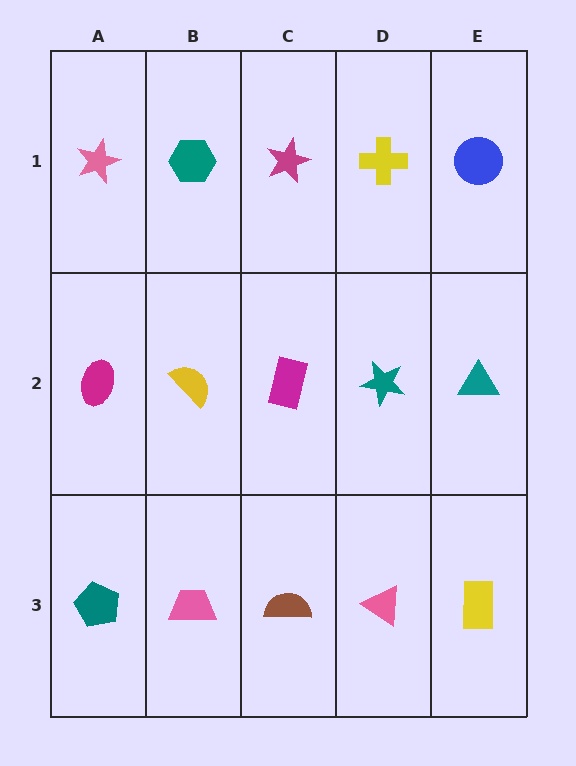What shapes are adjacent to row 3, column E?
A teal triangle (row 2, column E), a pink triangle (row 3, column D).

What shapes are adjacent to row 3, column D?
A teal star (row 2, column D), a brown semicircle (row 3, column C), a yellow rectangle (row 3, column E).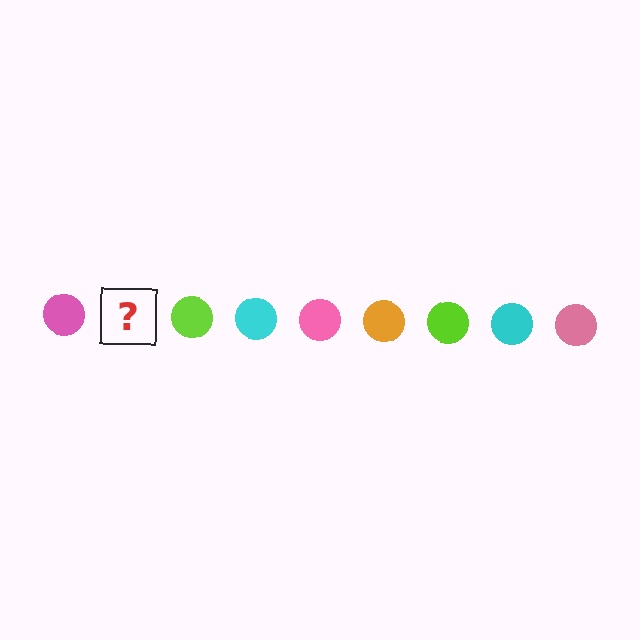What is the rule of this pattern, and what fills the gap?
The rule is that the pattern cycles through pink, orange, lime, cyan circles. The gap should be filled with an orange circle.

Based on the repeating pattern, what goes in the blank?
The blank should be an orange circle.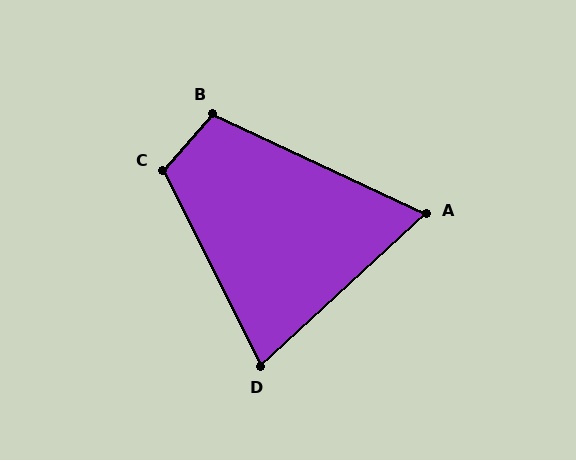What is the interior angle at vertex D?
Approximately 74 degrees (acute).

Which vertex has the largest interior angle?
C, at approximately 112 degrees.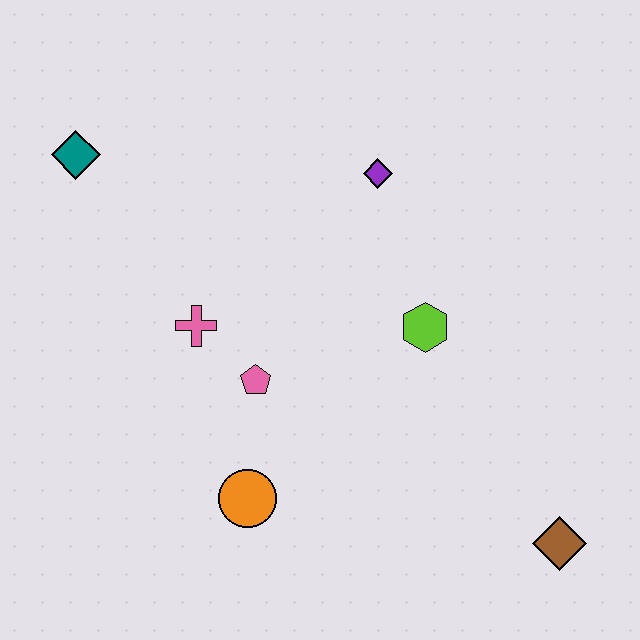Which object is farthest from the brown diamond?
The teal diamond is farthest from the brown diamond.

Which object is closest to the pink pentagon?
The pink cross is closest to the pink pentagon.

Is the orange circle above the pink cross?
No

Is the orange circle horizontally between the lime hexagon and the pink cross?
Yes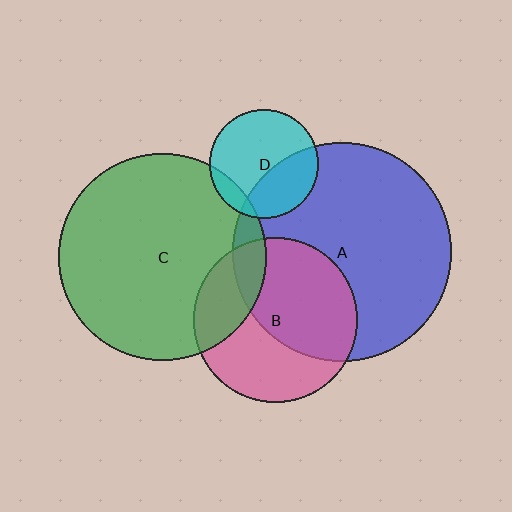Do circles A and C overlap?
Yes.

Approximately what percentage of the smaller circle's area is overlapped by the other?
Approximately 10%.